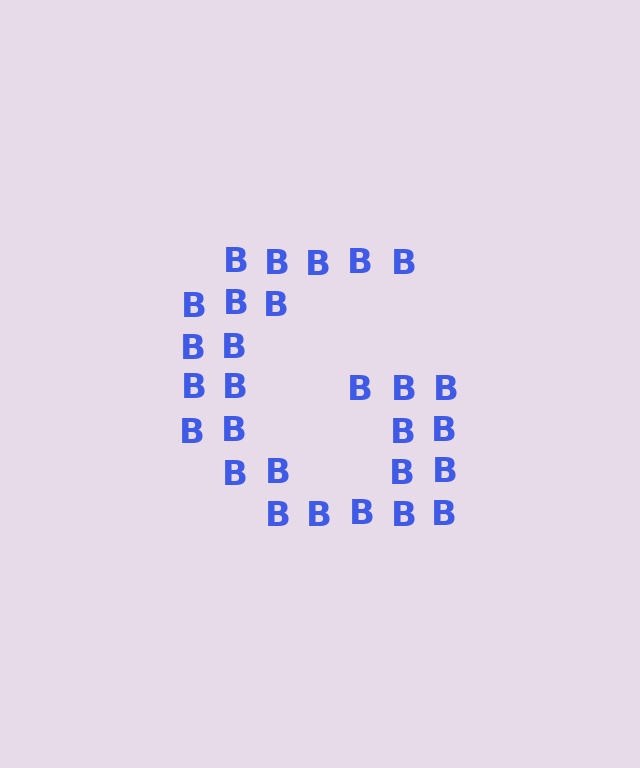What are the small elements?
The small elements are letter B's.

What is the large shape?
The large shape is the letter G.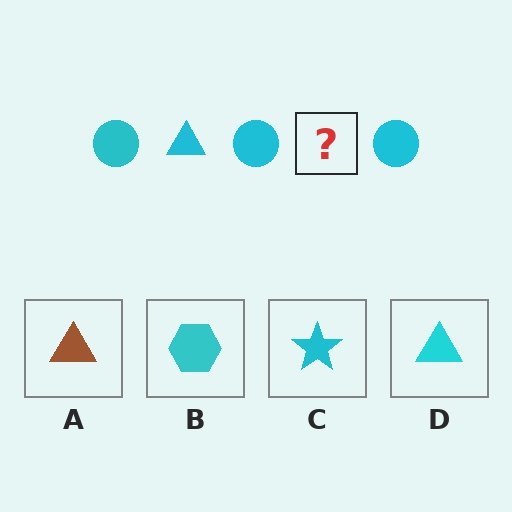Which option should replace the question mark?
Option D.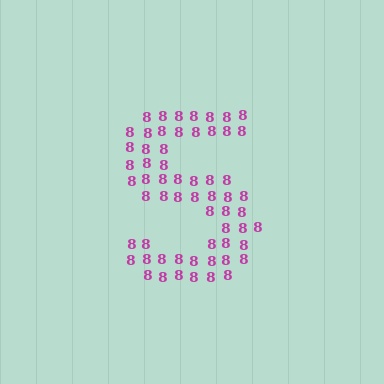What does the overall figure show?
The overall figure shows the letter S.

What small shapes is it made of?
It is made of small digit 8's.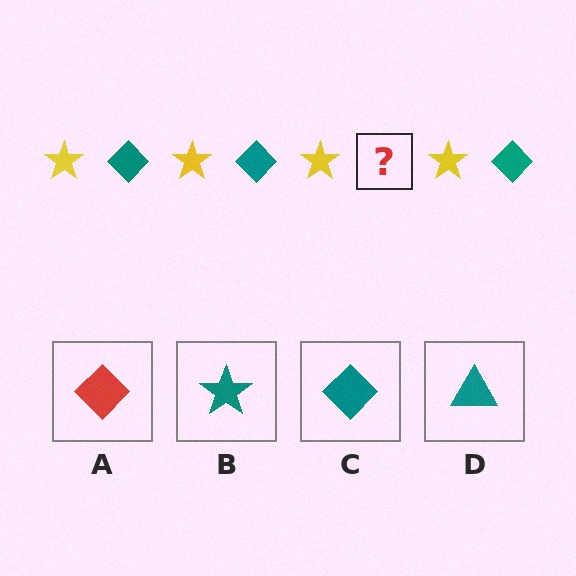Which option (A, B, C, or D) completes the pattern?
C.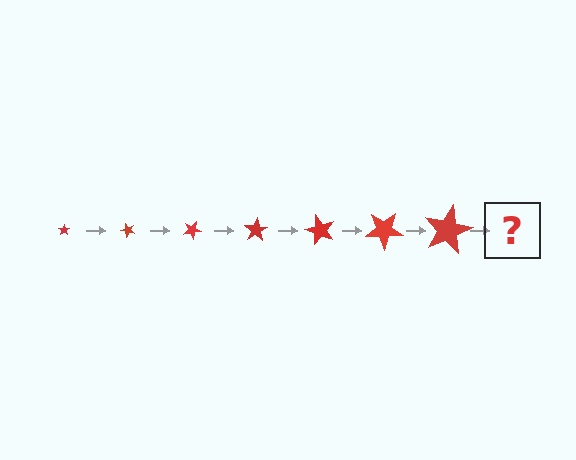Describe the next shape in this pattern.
It should be a star, larger than the previous one and rotated 350 degrees from the start.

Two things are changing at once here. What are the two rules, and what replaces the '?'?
The two rules are that the star grows larger each step and it rotates 50 degrees each step. The '?' should be a star, larger than the previous one and rotated 350 degrees from the start.